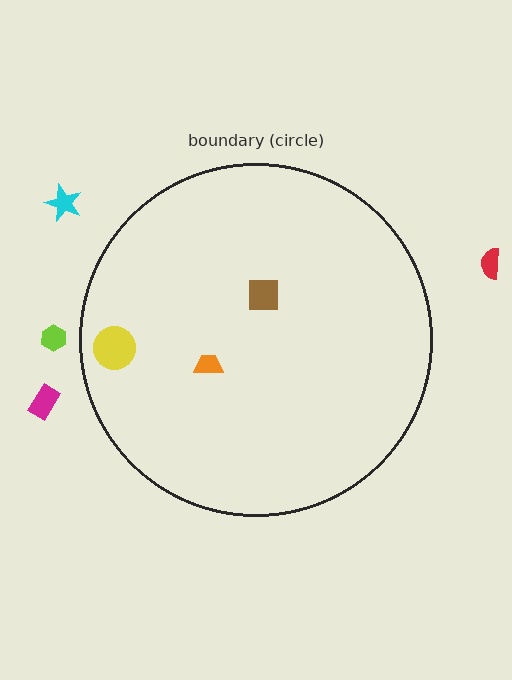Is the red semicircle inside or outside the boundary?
Outside.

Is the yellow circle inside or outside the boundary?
Inside.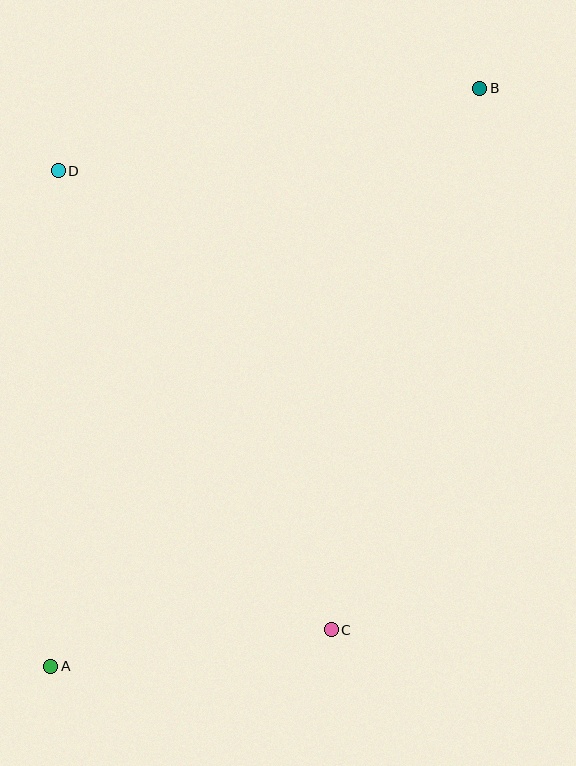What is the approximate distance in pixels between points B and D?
The distance between B and D is approximately 430 pixels.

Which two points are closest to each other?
Points A and C are closest to each other.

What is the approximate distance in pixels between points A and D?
The distance between A and D is approximately 495 pixels.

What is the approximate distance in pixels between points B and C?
The distance between B and C is approximately 562 pixels.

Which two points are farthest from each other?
Points A and B are farthest from each other.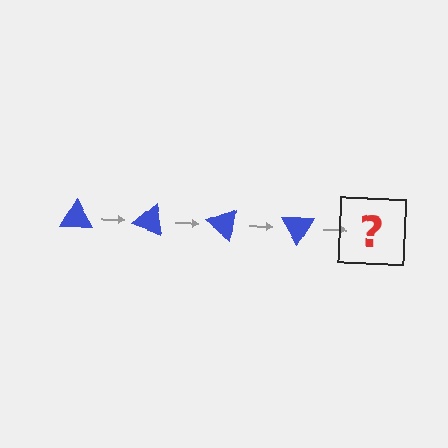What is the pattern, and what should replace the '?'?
The pattern is that the triangle rotates 20 degrees each step. The '?' should be a blue triangle rotated 80 degrees.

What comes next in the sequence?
The next element should be a blue triangle rotated 80 degrees.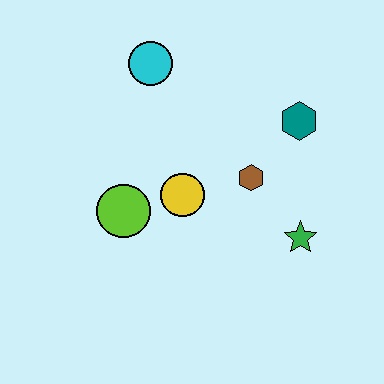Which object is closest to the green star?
The brown hexagon is closest to the green star.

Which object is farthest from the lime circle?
The teal hexagon is farthest from the lime circle.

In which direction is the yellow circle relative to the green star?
The yellow circle is to the left of the green star.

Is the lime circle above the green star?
Yes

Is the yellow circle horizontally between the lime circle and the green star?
Yes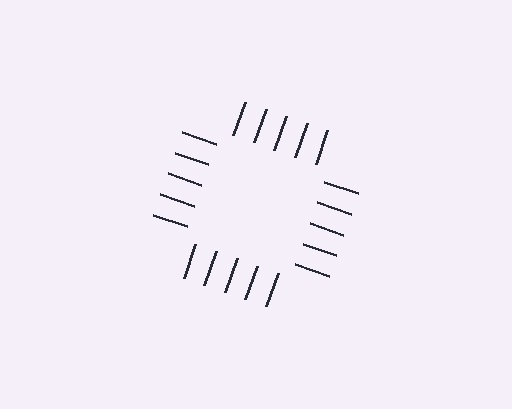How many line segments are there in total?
20 — 5 along each of the 4 edges.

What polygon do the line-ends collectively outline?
An illusory square — the line segments terminate on its edges but no continuous stroke is drawn.